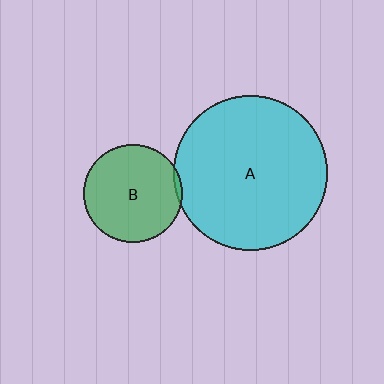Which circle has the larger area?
Circle A (cyan).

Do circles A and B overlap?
Yes.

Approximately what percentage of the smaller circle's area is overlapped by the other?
Approximately 5%.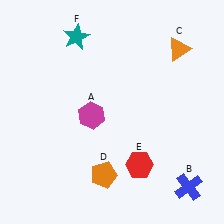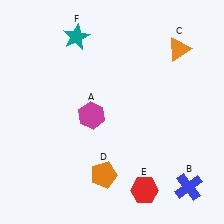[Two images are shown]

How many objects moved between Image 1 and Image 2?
1 object moved between the two images.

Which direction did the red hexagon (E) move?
The red hexagon (E) moved down.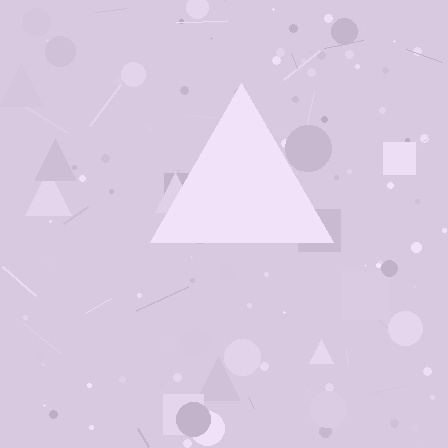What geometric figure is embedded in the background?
A triangle is embedded in the background.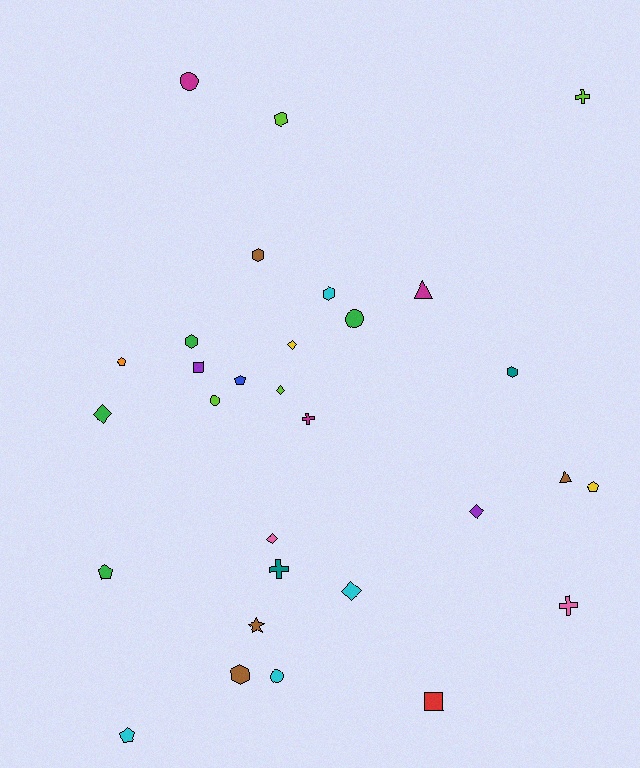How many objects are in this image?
There are 30 objects.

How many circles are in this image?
There are 4 circles.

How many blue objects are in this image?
There is 1 blue object.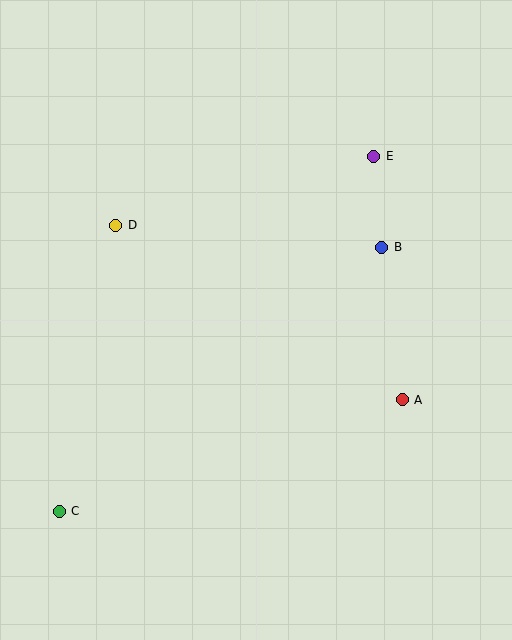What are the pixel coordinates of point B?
Point B is at (382, 247).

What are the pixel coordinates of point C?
Point C is at (59, 511).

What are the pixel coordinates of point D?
Point D is at (116, 225).